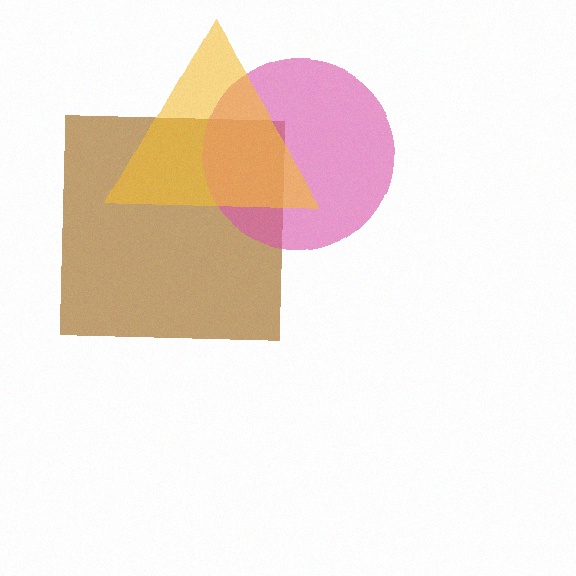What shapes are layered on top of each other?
The layered shapes are: a brown square, a pink circle, a yellow triangle.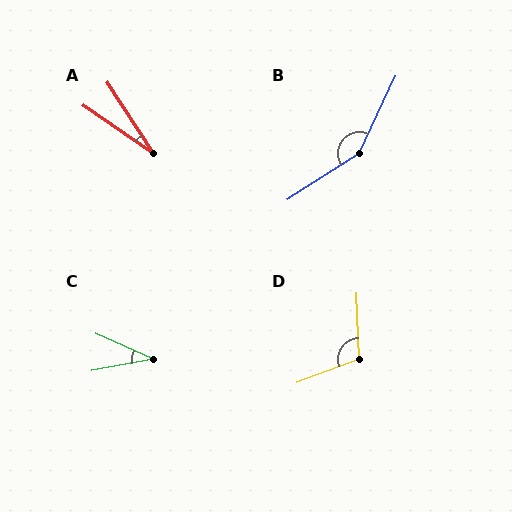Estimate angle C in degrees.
Approximately 35 degrees.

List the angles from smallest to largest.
A (22°), C (35°), D (108°), B (148°).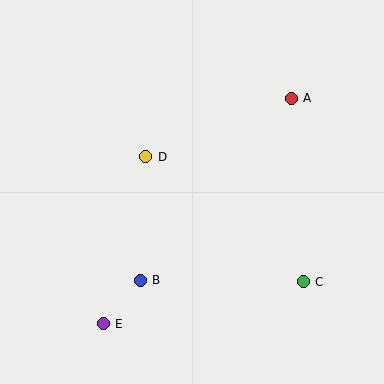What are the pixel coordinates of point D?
Point D is at (146, 157).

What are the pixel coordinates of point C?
Point C is at (303, 282).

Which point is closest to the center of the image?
Point D at (146, 157) is closest to the center.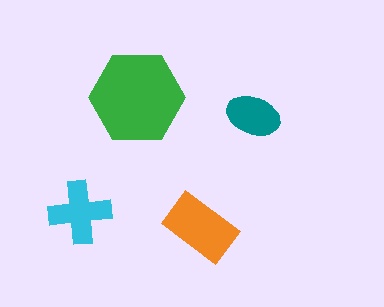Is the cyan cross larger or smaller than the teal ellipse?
Larger.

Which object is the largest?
The green hexagon.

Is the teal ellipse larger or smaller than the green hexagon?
Smaller.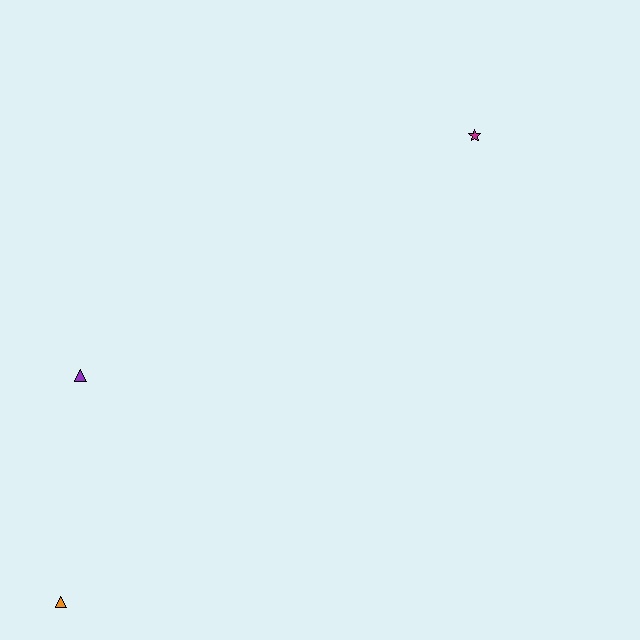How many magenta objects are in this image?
There is 1 magenta object.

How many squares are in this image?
There are no squares.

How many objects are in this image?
There are 3 objects.